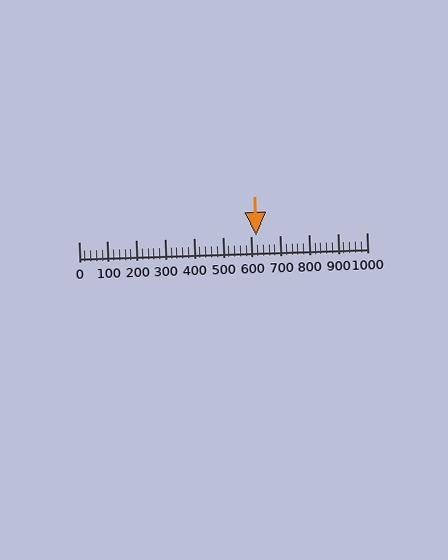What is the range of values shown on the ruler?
The ruler shows values from 0 to 1000.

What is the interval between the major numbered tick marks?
The major tick marks are spaced 100 units apart.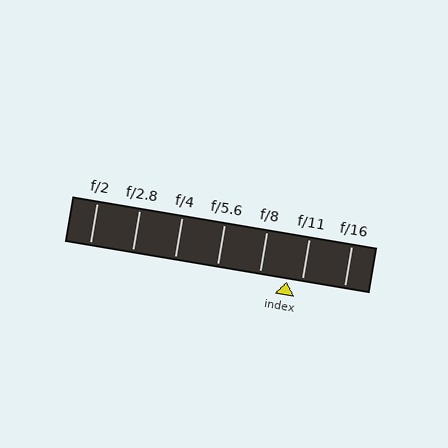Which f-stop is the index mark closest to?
The index mark is closest to f/11.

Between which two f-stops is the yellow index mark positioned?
The index mark is between f/8 and f/11.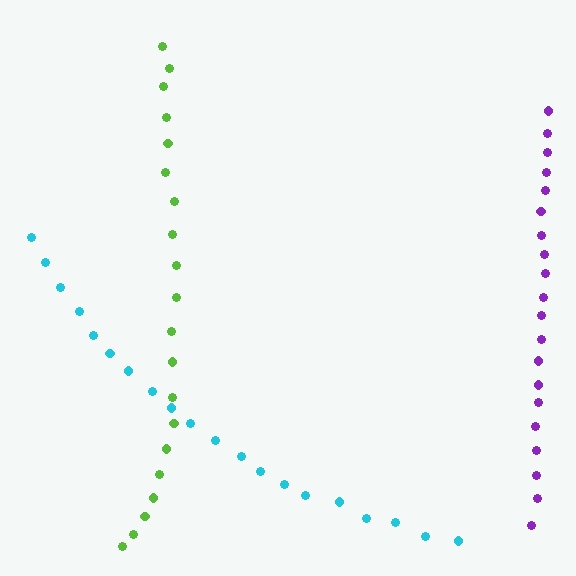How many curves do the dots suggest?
There are 3 distinct paths.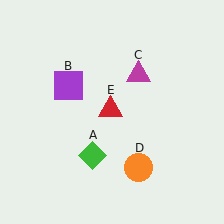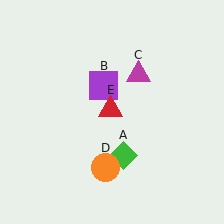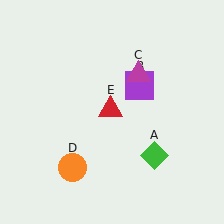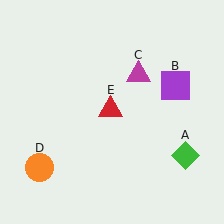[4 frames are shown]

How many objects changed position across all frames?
3 objects changed position: green diamond (object A), purple square (object B), orange circle (object D).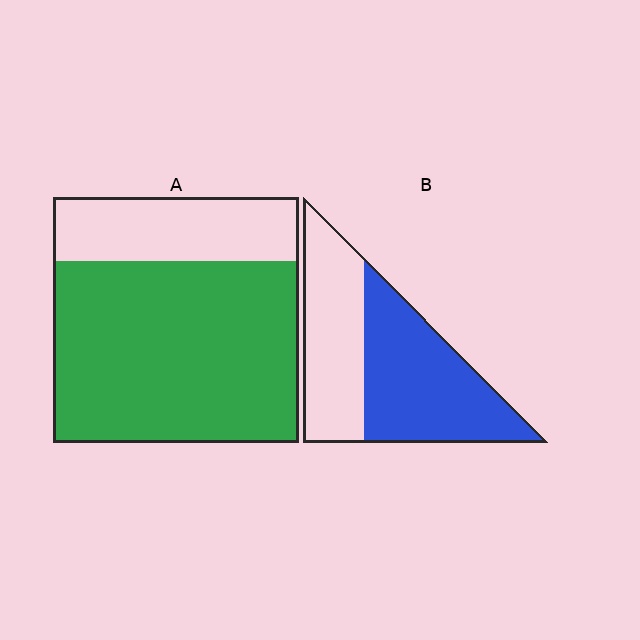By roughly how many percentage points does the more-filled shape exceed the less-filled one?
By roughly 20 percentage points (A over B).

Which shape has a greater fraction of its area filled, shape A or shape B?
Shape A.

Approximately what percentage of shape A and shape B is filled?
A is approximately 75% and B is approximately 55%.